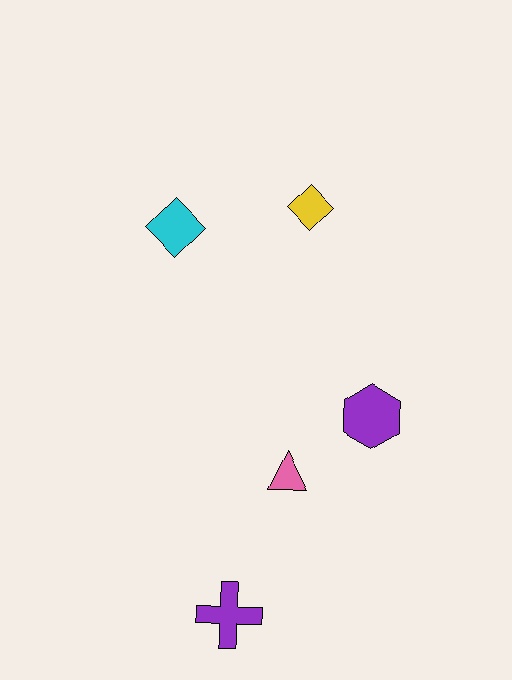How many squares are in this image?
There are no squares.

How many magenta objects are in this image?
There are no magenta objects.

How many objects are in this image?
There are 5 objects.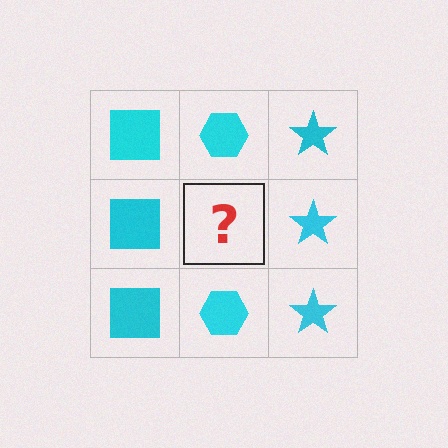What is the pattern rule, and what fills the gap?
The rule is that each column has a consistent shape. The gap should be filled with a cyan hexagon.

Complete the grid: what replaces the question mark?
The question mark should be replaced with a cyan hexagon.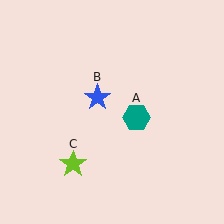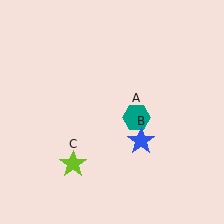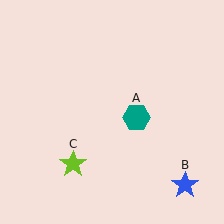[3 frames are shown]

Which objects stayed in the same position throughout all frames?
Teal hexagon (object A) and lime star (object C) remained stationary.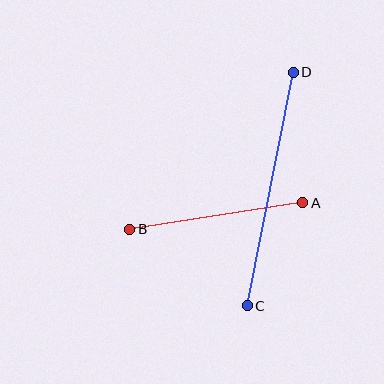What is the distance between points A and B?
The distance is approximately 175 pixels.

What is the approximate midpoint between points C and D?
The midpoint is at approximately (270, 189) pixels.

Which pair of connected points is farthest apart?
Points C and D are farthest apart.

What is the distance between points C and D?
The distance is approximately 238 pixels.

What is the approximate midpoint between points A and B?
The midpoint is at approximately (216, 216) pixels.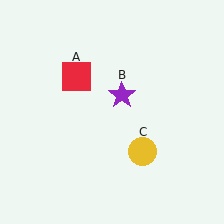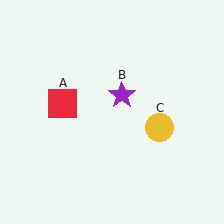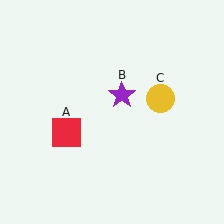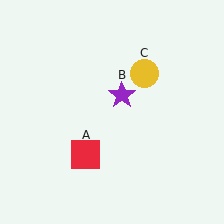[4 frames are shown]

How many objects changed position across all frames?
2 objects changed position: red square (object A), yellow circle (object C).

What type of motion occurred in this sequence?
The red square (object A), yellow circle (object C) rotated counterclockwise around the center of the scene.